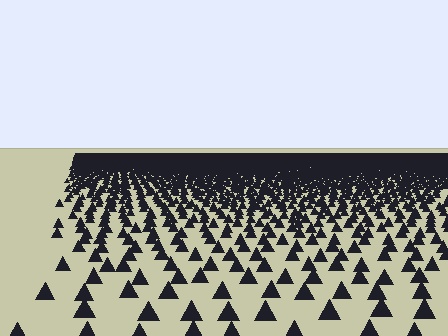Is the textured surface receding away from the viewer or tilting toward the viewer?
The surface is receding away from the viewer. Texture elements get smaller and denser toward the top.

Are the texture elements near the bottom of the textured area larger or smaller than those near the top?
Larger. Near the bottom, elements are closer to the viewer and appear at a bigger on-screen size.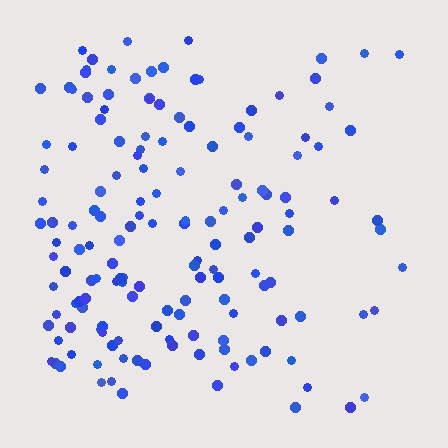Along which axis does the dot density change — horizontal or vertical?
Horizontal.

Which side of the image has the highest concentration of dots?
The left.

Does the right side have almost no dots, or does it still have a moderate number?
Still a moderate number, just noticeably fewer than the left.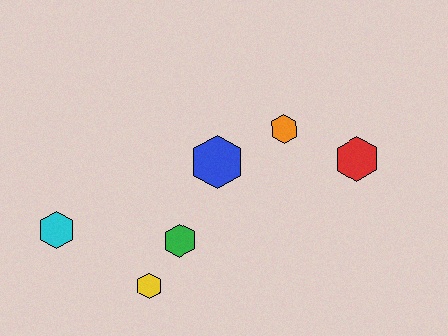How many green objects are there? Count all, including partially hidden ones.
There is 1 green object.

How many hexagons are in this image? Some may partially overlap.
There are 6 hexagons.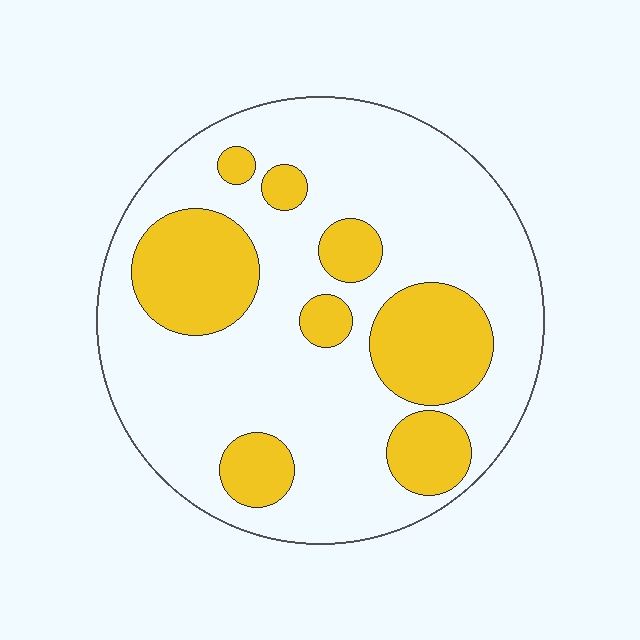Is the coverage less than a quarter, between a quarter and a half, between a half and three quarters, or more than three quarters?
Between a quarter and a half.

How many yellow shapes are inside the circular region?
8.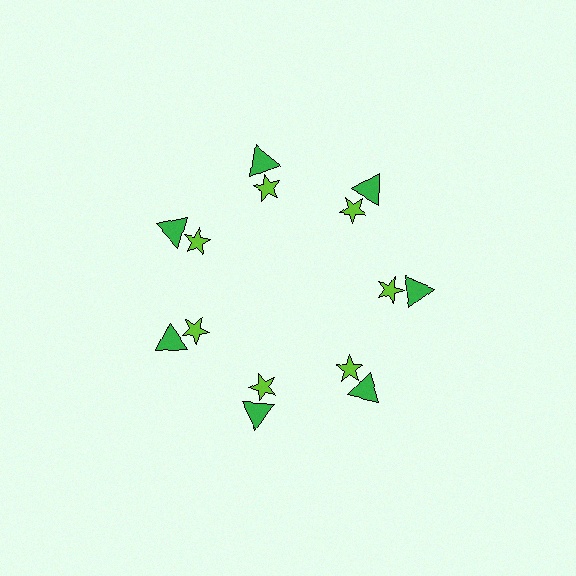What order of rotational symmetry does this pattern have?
This pattern has 7-fold rotational symmetry.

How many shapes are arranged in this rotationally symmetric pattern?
There are 14 shapes, arranged in 7 groups of 2.